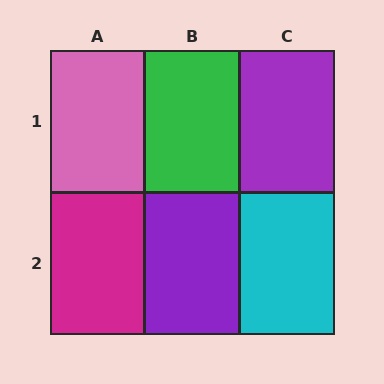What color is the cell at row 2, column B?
Purple.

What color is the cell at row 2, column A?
Magenta.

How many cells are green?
1 cell is green.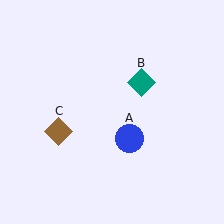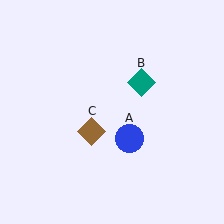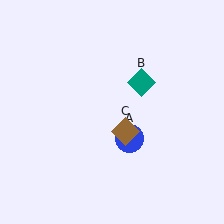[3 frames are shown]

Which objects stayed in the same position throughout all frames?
Blue circle (object A) and teal diamond (object B) remained stationary.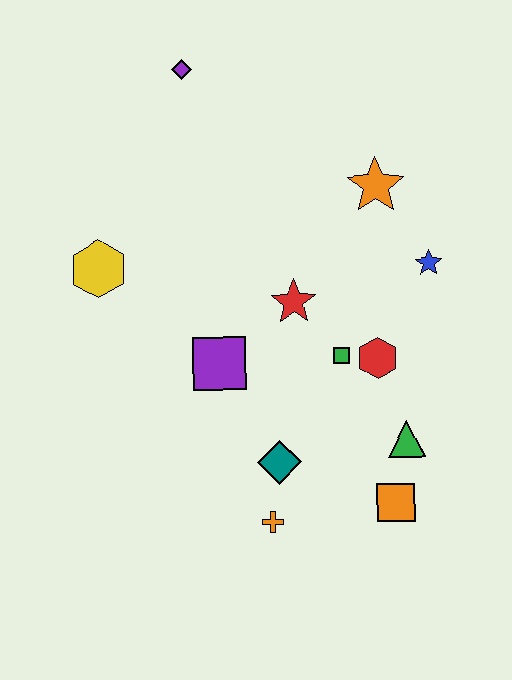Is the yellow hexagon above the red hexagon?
Yes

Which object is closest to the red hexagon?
The green square is closest to the red hexagon.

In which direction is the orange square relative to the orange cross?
The orange square is to the right of the orange cross.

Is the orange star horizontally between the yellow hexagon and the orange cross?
No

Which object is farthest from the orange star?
The orange cross is farthest from the orange star.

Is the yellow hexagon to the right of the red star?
No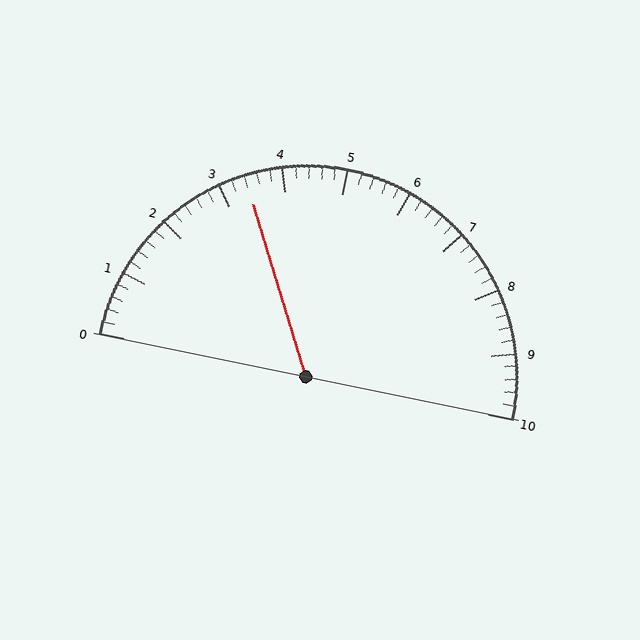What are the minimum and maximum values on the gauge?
The gauge ranges from 0 to 10.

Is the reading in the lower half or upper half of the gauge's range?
The reading is in the lower half of the range (0 to 10).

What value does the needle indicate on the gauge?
The needle indicates approximately 3.4.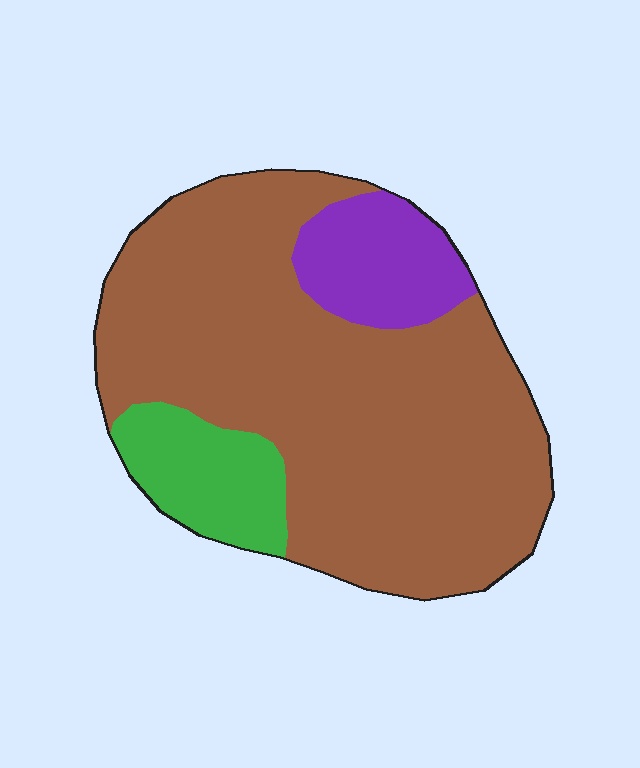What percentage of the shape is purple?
Purple takes up about one eighth (1/8) of the shape.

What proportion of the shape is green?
Green takes up about one eighth (1/8) of the shape.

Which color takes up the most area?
Brown, at roughly 75%.